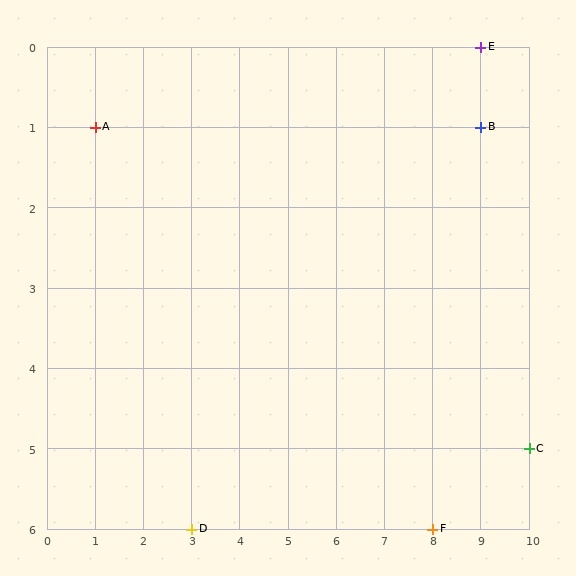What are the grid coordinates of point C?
Point C is at grid coordinates (10, 5).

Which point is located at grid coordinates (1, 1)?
Point A is at (1, 1).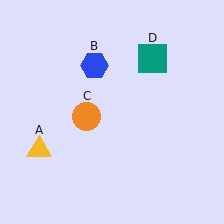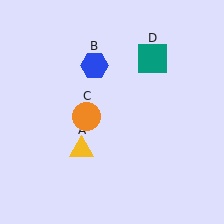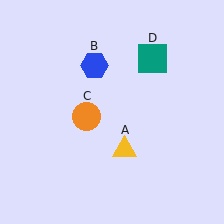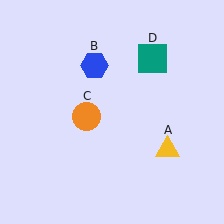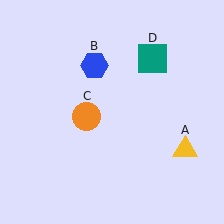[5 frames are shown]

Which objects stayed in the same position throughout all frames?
Blue hexagon (object B) and orange circle (object C) and teal square (object D) remained stationary.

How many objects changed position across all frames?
1 object changed position: yellow triangle (object A).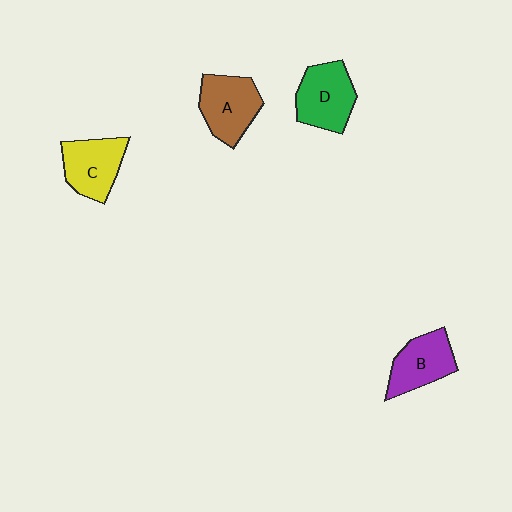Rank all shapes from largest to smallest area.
From largest to smallest: A (brown), D (green), C (yellow), B (purple).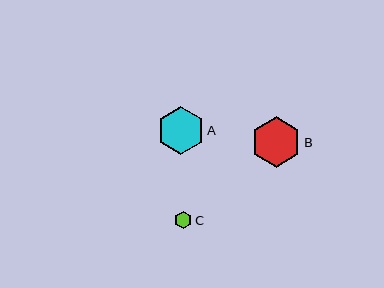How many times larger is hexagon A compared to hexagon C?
Hexagon A is approximately 2.7 times the size of hexagon C.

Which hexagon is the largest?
Hexagon B is the largest with a size of approximately 50 pixels.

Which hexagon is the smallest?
Hexagon C is the smallest with a size of approximately 17 pixels.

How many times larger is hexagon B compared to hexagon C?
Hexagon B is approximately 2.9 times the size of hexagon C.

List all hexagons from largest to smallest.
From largest to smallest: B, A, C.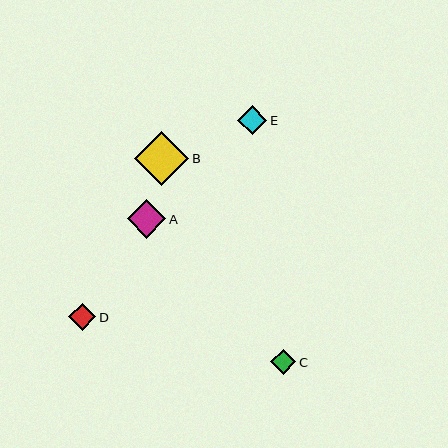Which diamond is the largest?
Diamond B is the largest with a size of approximately 54 pixels.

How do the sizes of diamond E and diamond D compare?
Diamond E and diamond D are approximately the same size.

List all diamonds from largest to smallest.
From largest to smallest: B, A, E, D, C.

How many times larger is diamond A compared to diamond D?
Diamond A is approximately 1.4 times the size of diamond D.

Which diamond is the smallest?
Diamond C is the smallest with a size of approximately 25 pixels.